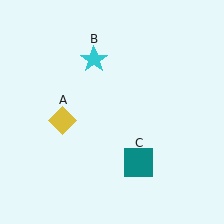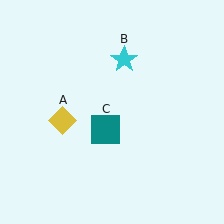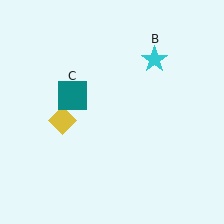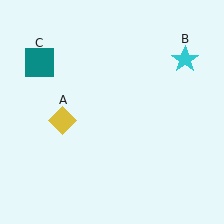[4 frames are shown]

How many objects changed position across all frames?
2 objects changed position: cyan star (object B), teal square (object C).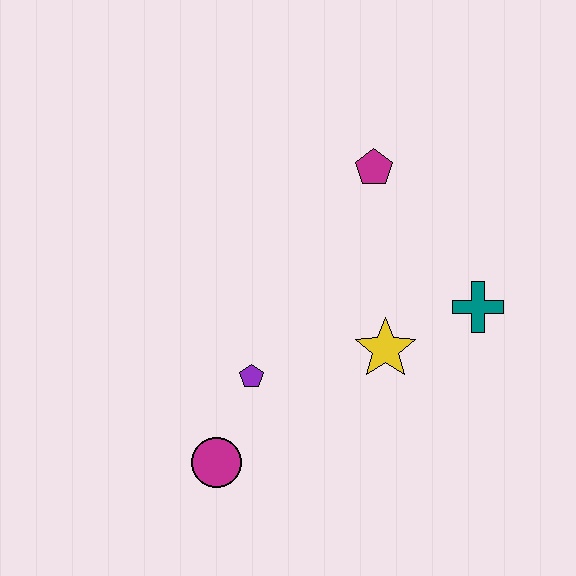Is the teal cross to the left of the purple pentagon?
No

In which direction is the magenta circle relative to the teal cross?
The magenta circle is to the left of the teal cross.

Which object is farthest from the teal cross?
The magenta circle is farthest from the teal cross.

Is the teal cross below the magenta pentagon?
Yes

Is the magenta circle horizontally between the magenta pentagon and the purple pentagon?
No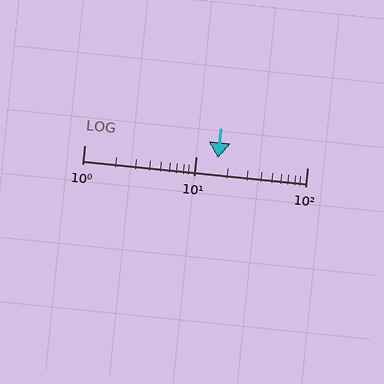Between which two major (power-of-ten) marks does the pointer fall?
The pointer is between 10 and 100.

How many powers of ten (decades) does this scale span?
The scale spans 2 decades, from 1 to 100.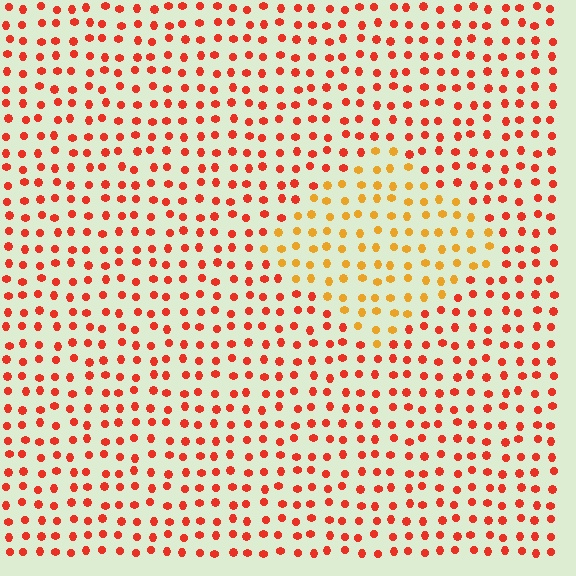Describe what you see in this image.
The image is filled with small red elements in a uniform arrangement. A diamond-shaped region is visible where the elements are tinted to a slightly different hue, forming a subtle color boundary.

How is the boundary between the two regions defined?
The boundary is defined purely by a slight shift in hue (about 35 degrees). Spacing, size, and orientation are identical on both sides.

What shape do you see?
I see a diamond.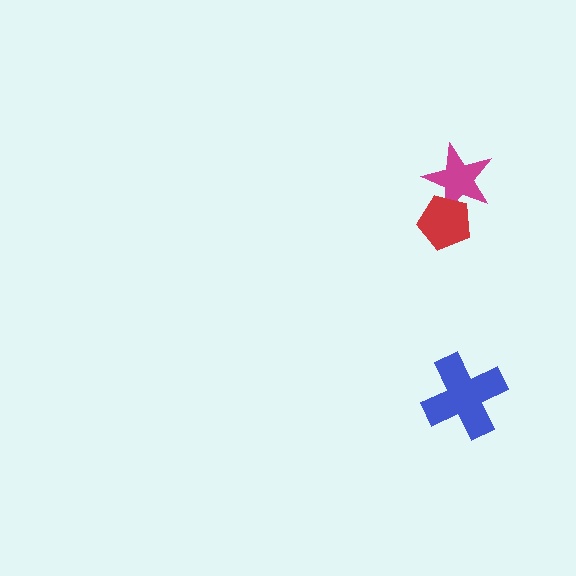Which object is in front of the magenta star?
The red pentagon is in front of the magenta star.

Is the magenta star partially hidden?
Yes, it is partially covered by another shape.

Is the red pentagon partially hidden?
No, no other shape covers it.